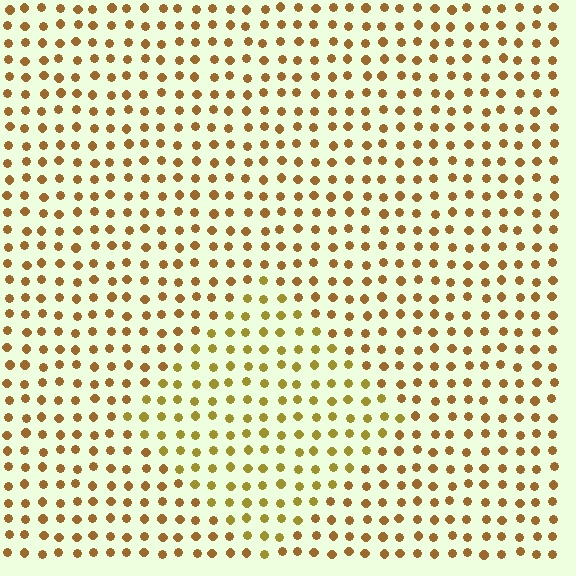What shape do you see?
I see a diamond.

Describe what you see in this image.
The image is filled with small brown elements in a uniform arrangement. A diamond-shaped region is visible where the elements are tinted to a slightly different hue, forming a subtle color boundary.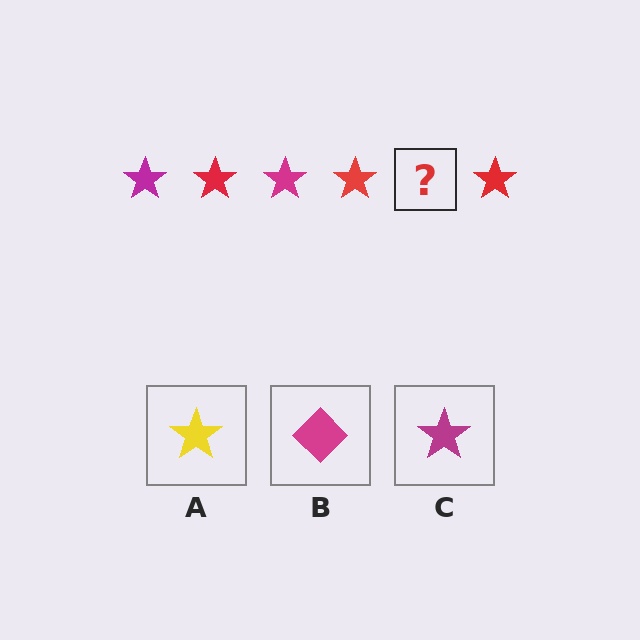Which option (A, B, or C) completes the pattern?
C.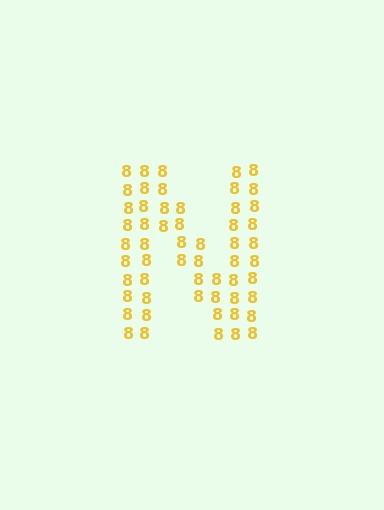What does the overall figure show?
The overall figure shows the letter N.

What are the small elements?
The small elements are digit 8's.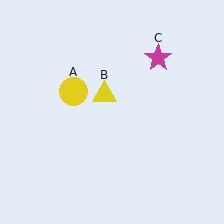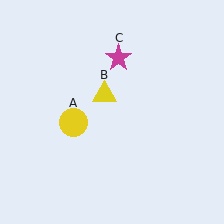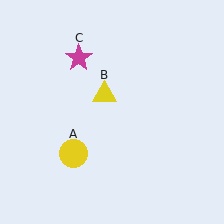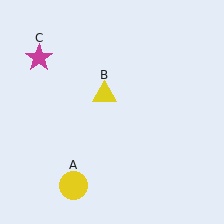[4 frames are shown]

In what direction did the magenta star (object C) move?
The magenta star (object C) moved left.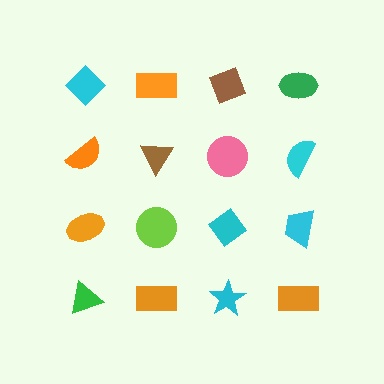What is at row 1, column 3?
A brown diamond.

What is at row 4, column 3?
A cyan star.